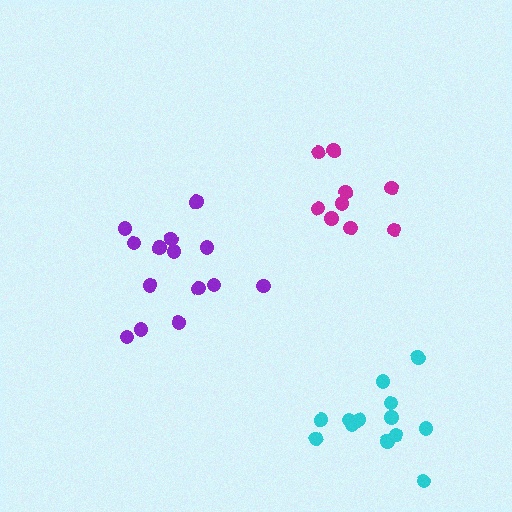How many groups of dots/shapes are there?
There are 3 groups.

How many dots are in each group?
Group 1: 14 dots, Group 2: 9 dots, Group 3: 13 dots (36 total).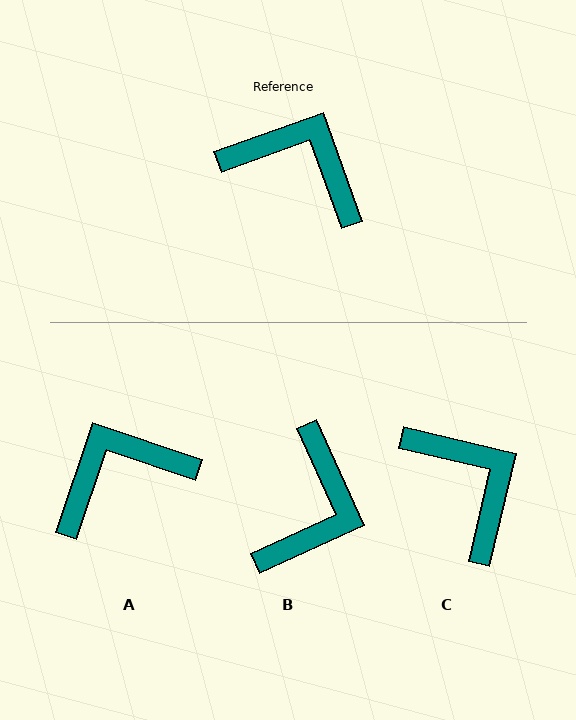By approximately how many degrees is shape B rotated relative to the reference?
Approximately 85 degrees clockwise.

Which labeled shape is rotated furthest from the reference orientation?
B, about 85 degrees away.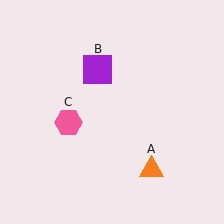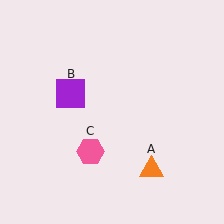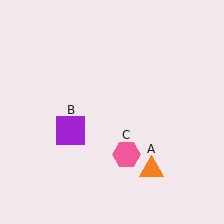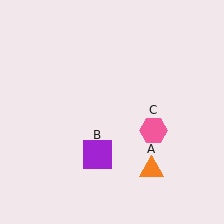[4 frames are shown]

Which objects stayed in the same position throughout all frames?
Orange triangle (object A) remained stationary.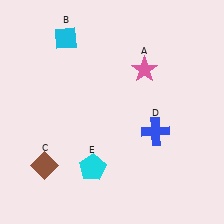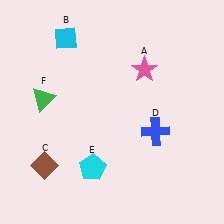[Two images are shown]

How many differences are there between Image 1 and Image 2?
There is 1 difference between the two images.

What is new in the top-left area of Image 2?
A green triangle (F) was added in the top-left area of Image 2.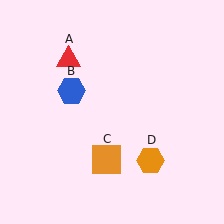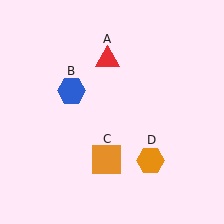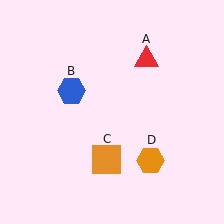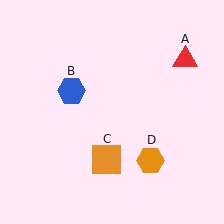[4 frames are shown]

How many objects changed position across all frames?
1 object changed position: red triangle (object A).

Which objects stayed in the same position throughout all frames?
Blue hexagon (object B) and orange square (object C) and orange hexagon (object D) remained stationary.